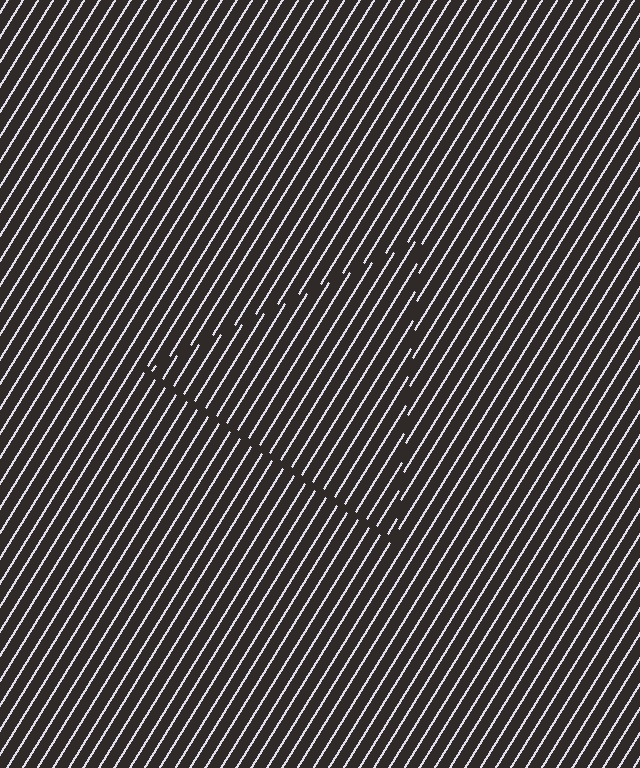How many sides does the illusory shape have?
3 sides — the line-ends trace a triangle.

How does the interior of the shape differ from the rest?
The interior of the shape contains the same grating, shifted by half a period — the contour is defined by the phase discontinuity where line-ends from the inner and outer gratings abut.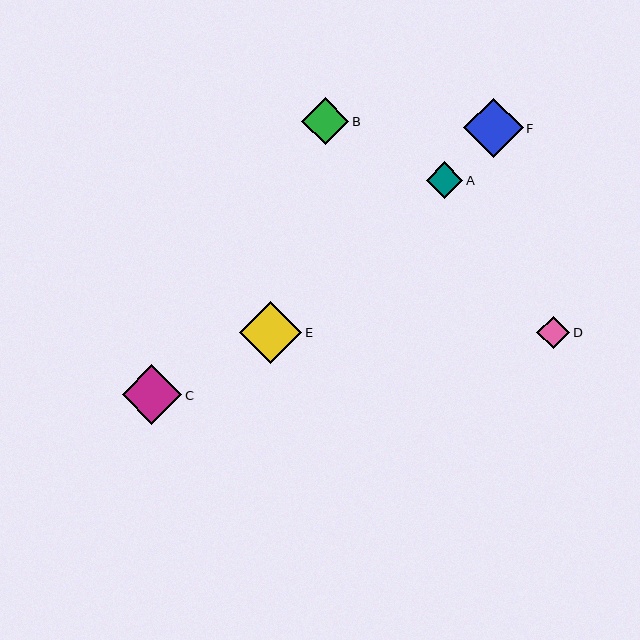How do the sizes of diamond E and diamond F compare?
Diamond E and diamond F are approximately the same size.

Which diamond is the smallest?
Diamond D is the smallest with a size of approximately 33 pixels.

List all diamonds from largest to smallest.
From largest to smallest: E, F, C, B, A, D.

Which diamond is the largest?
Diamond E is the largest with a size of approximately 62 pixels.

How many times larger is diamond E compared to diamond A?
Diamond E is approximately 1.7 times the size of diamond A.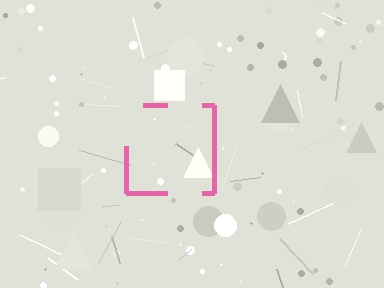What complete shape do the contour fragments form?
The contour fragments form a square.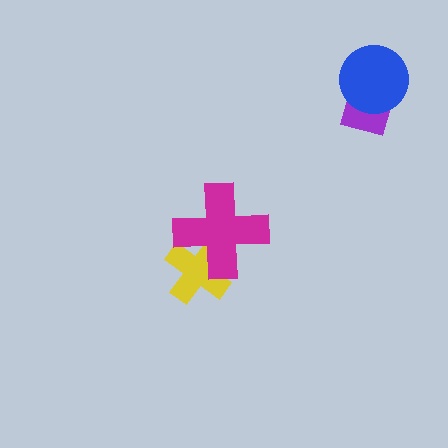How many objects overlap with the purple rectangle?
1 object overlaps with the purple rectangle.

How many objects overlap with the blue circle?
1 object overlaps with the blue circle.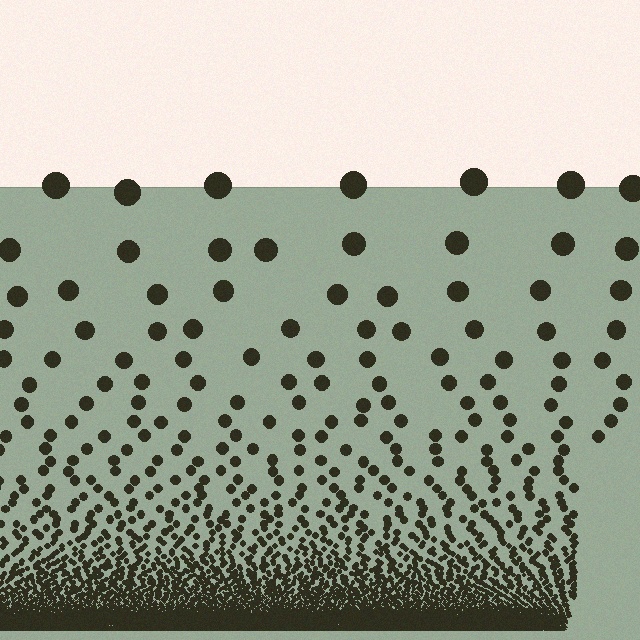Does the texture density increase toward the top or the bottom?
Density increases toward the bottom.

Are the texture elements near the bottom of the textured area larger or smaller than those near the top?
Smaller. The gradient is inverted — elements near the bottom are smaller and denser.